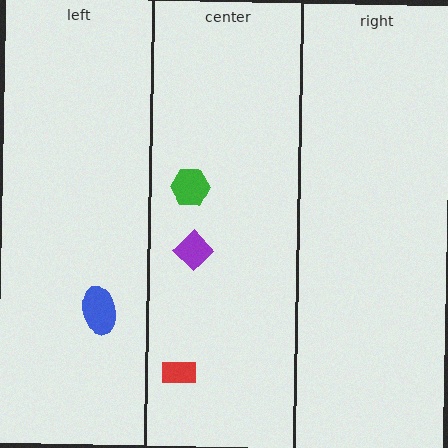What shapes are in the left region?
The blue ellipse.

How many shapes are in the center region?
3.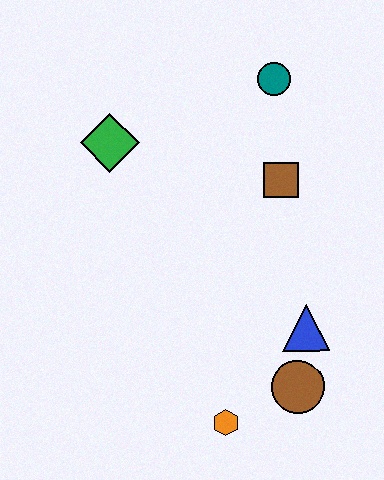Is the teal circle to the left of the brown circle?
Yes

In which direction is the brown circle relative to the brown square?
The brown circle is below the brown square.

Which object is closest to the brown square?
The teal circle is closest to the brown square.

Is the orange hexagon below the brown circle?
Yes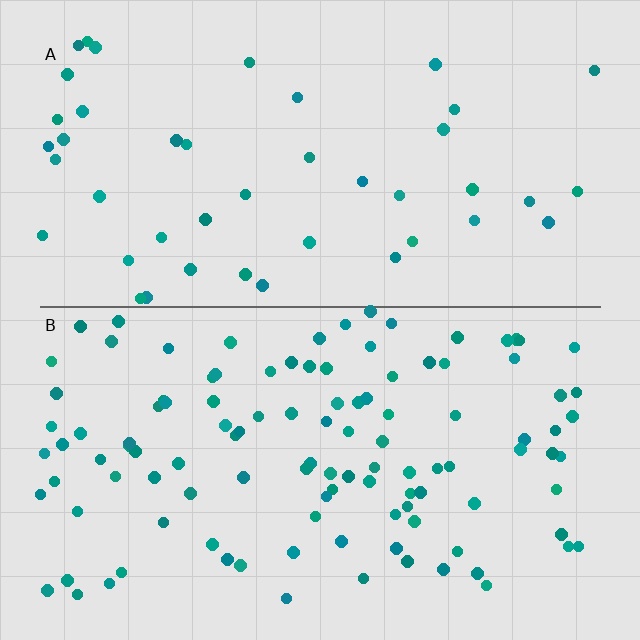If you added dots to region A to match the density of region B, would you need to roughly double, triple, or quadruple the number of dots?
Approximately triple.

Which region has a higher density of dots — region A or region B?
B (the bottom).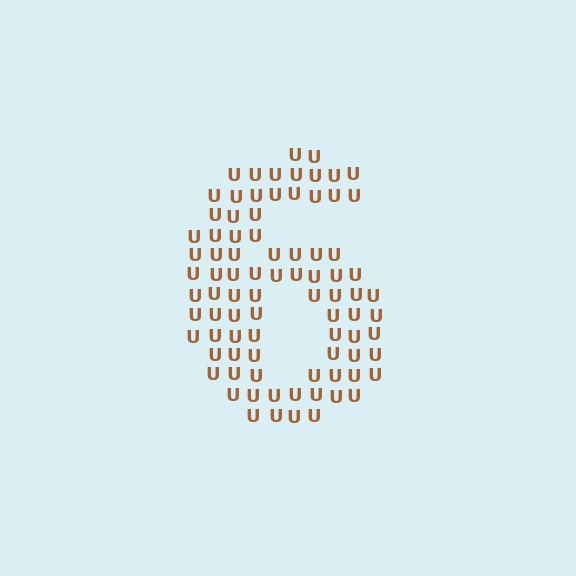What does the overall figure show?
The overall figure shows the digit 6.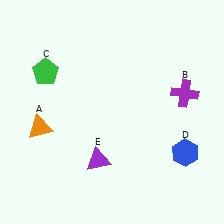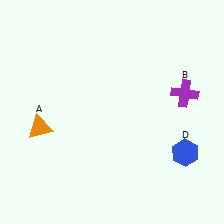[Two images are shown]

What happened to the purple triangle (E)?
The purple triangle (E) was removed in Image 2. It was in the bottom-left area of Image 1.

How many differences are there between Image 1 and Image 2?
There are 2 differences between the two images.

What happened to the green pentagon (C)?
The green pentagon (C) was removed in Image 2. It was in the top-left area of Image 1.